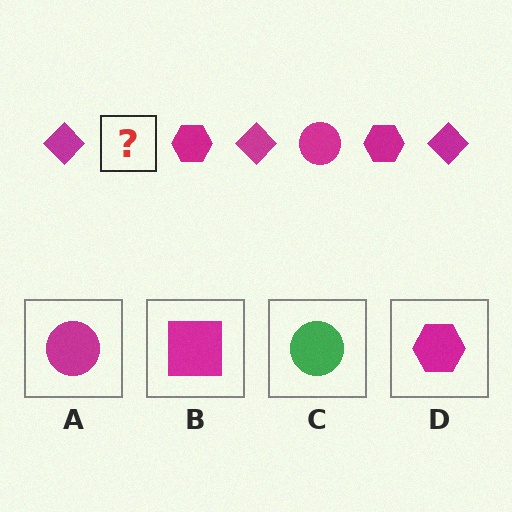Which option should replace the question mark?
Option A.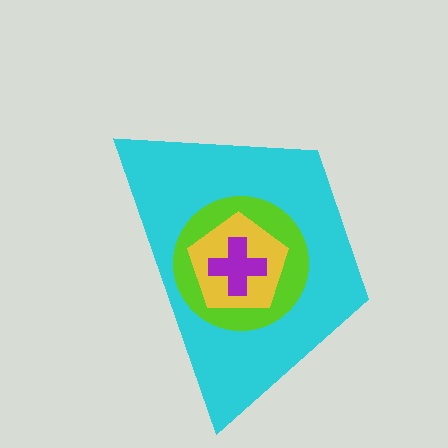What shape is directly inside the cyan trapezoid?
The lime circle.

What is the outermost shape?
The cyan trapezoid.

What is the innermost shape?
The purple cross.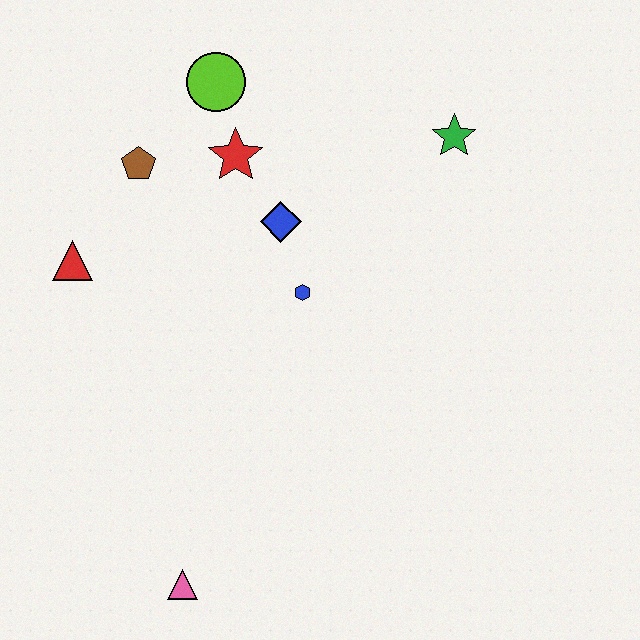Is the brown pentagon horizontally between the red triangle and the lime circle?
Yes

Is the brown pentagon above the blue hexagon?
Yes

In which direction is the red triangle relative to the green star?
The red triangle is to the left of the green star.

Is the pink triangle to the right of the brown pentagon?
Yes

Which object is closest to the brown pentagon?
The red star is closest to the brown pentagon.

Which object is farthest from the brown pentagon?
The pink triangle is farthest from the brown pentagon.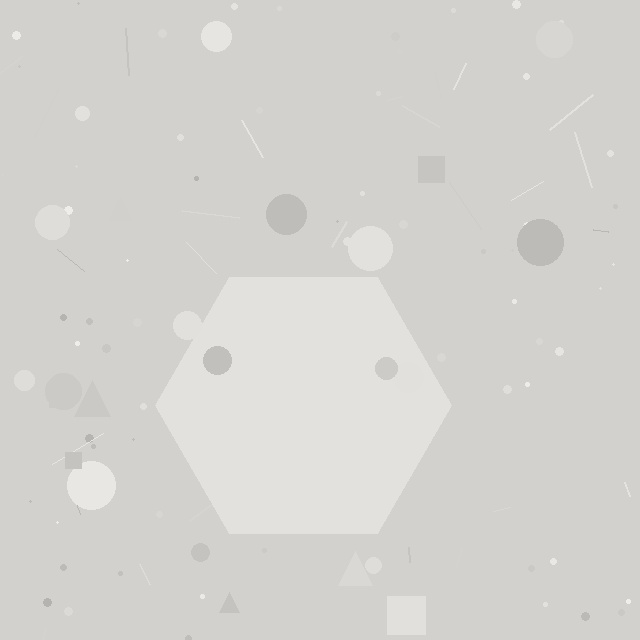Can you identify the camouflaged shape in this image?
The camouflaged shape is a hexagon.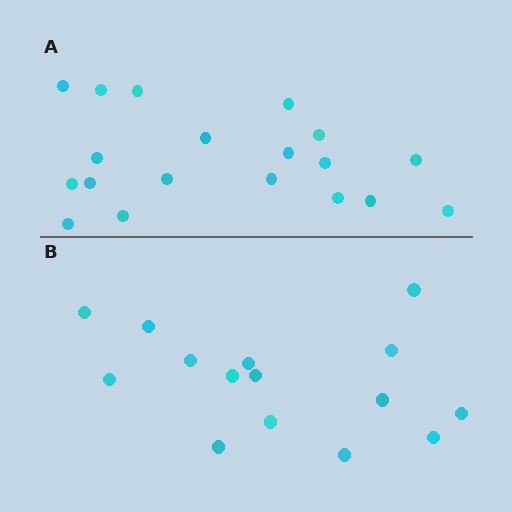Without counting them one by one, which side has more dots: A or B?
Region A (the top region) has more dots.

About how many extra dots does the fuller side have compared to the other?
Region A has about 4 more dots than region B.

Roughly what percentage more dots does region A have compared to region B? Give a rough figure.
About 25% more.